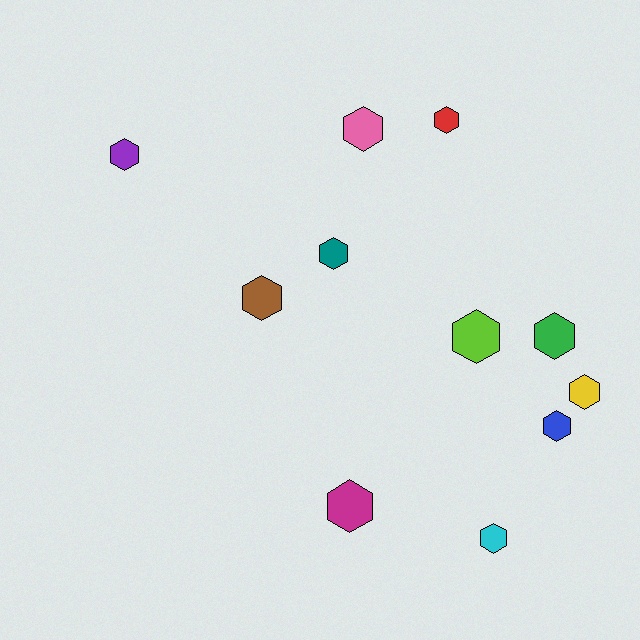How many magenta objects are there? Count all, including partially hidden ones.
There is 1 magenta object.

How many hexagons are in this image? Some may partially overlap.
There are 11 hexagons.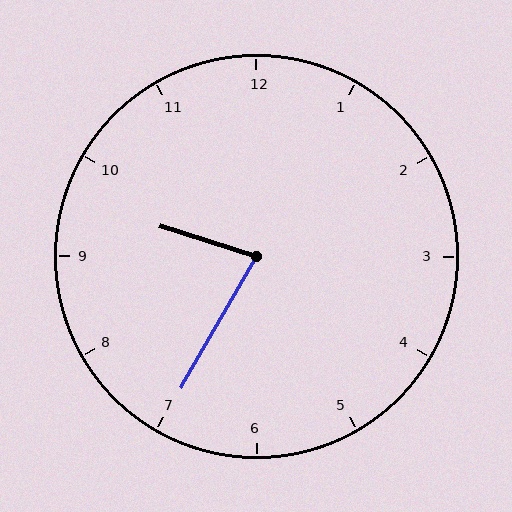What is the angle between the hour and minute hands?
Approximately 78 degrees.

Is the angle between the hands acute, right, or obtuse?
It is acute.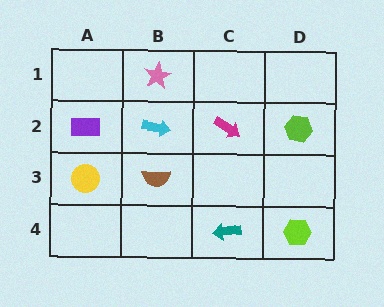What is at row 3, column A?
A yellow circle.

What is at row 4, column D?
A lime hexagon.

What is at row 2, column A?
A purple rectangle.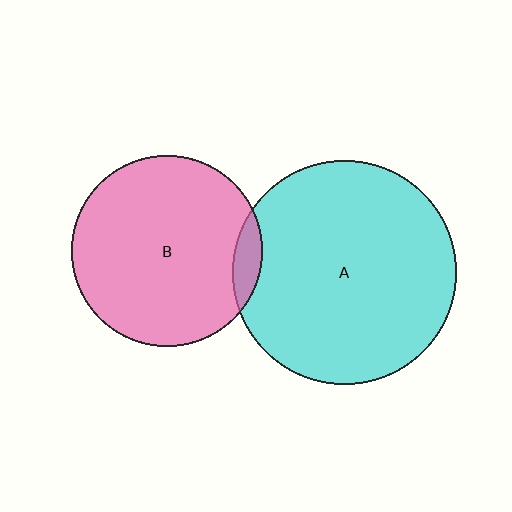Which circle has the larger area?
Circle A (cyan).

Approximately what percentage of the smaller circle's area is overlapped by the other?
Approximately 5%.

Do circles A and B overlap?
Yes.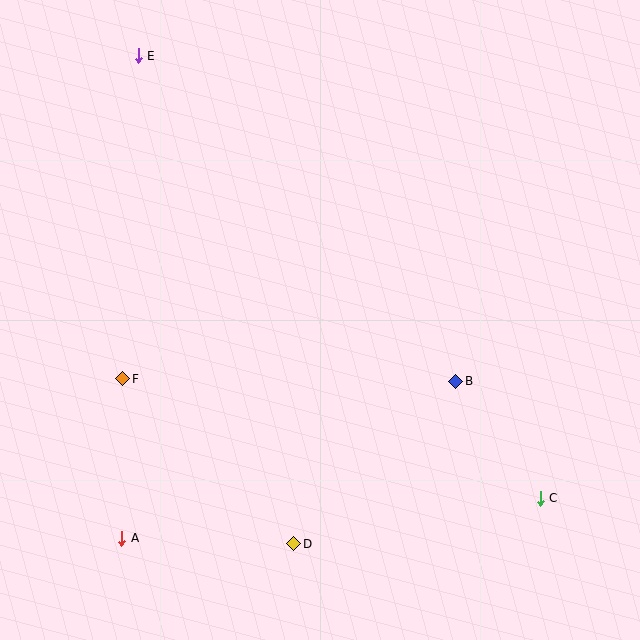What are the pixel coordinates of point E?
Point E is at (138, 56).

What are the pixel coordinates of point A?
Point A is at (122, 538).